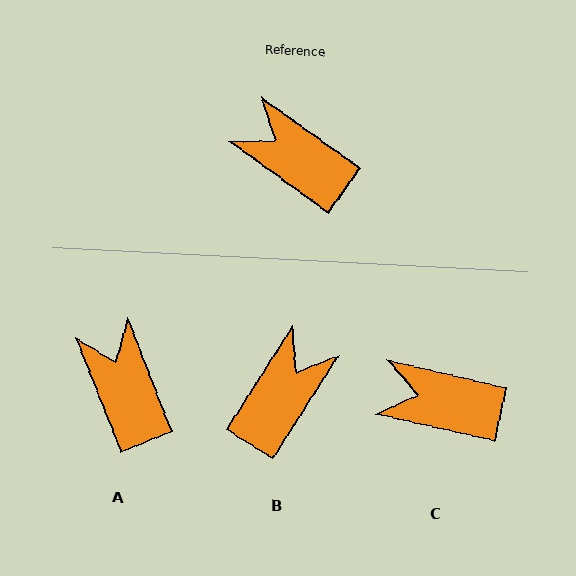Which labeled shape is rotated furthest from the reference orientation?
B, about 87 degrees away.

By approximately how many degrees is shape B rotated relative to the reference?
Approximately 87 degrees clockwise.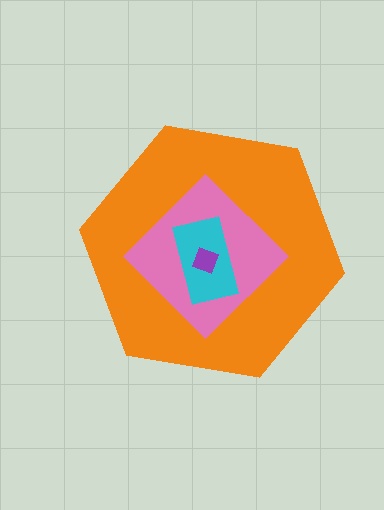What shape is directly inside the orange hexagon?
The pink diamond.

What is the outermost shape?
The orange hexagon.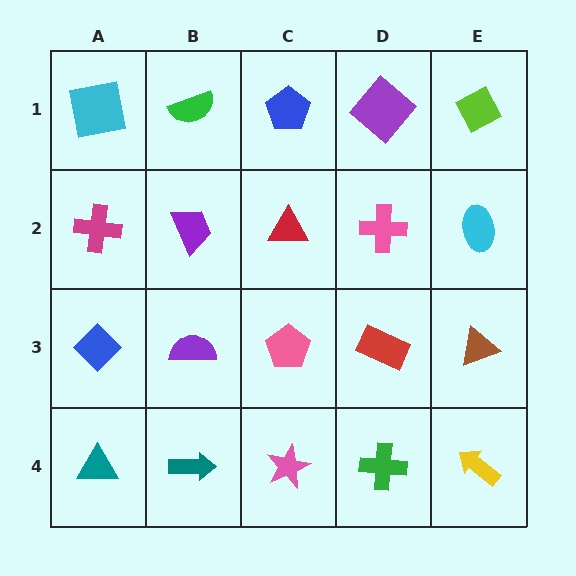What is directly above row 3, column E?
A cyan ellipse.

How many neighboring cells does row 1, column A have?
2.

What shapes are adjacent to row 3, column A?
A magenta cross (row 2, column A), a teal triangle (row 4, column A), a purple semicircle (row 3, column B).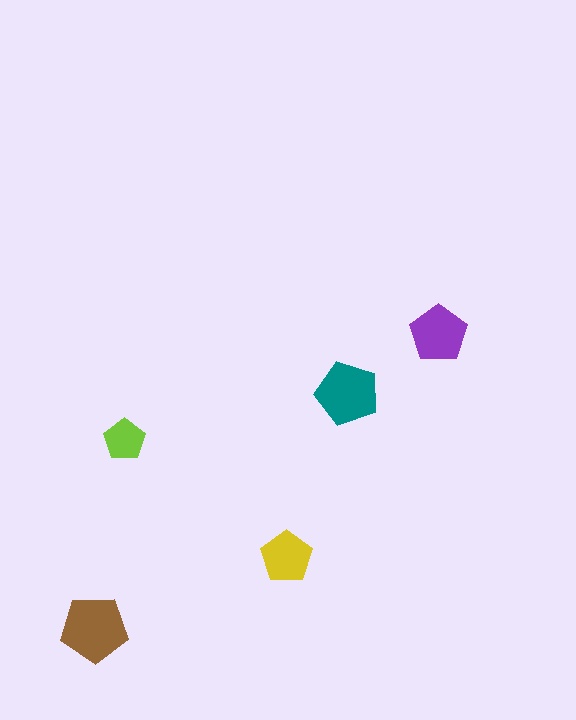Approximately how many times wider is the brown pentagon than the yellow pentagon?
About 1.5 times wider.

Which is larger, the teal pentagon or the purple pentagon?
The teal one.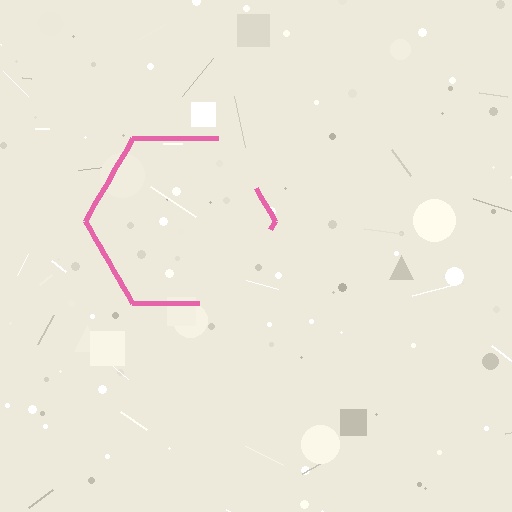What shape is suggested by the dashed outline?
The dashed outline suggests a hexagon.